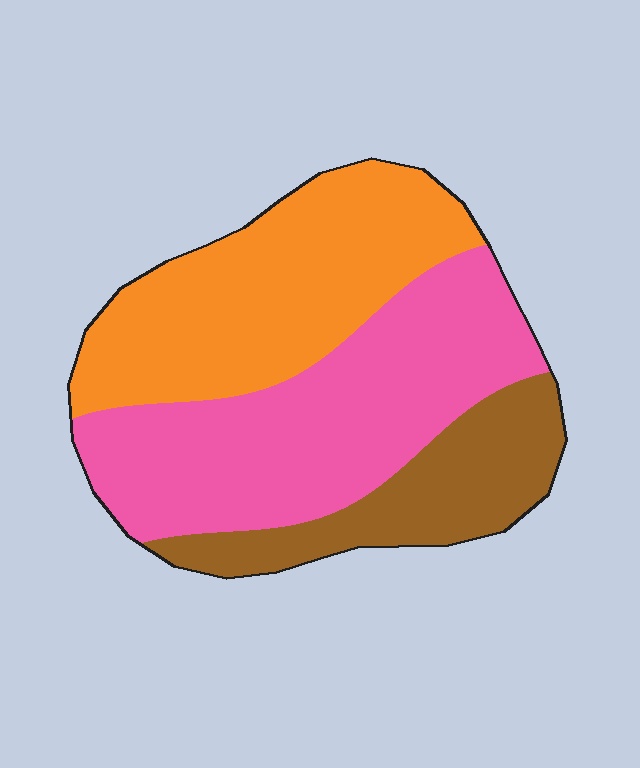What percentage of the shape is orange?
Orange takes up about three eighths (3/8) of the shape.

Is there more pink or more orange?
Pink.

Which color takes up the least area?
Brown, at roughly 20%.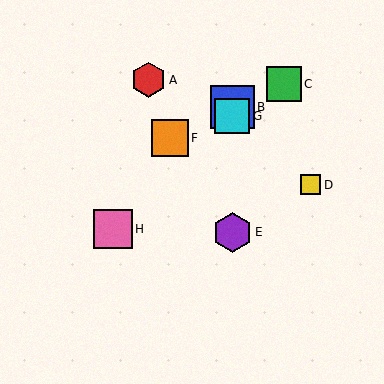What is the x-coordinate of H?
Object H is at x≈113.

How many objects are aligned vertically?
3 objects (B, E, G) are aligned vertically.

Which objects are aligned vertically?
Objects B, E, G are aligned vertically.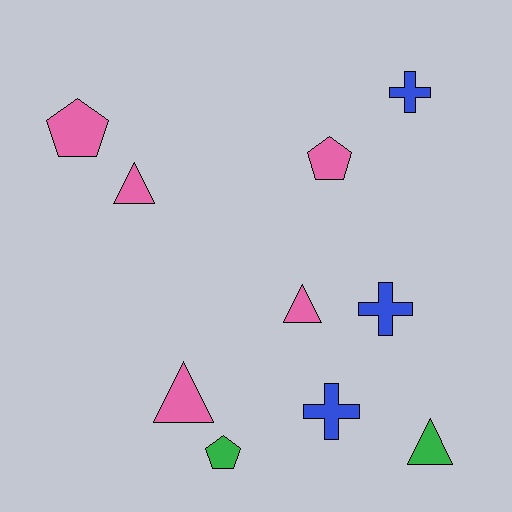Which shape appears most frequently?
Triangle, with 4 objects.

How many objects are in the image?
There are 10 objects.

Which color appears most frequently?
Pink, with 5 objects.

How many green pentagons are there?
There is 1 green pentagon.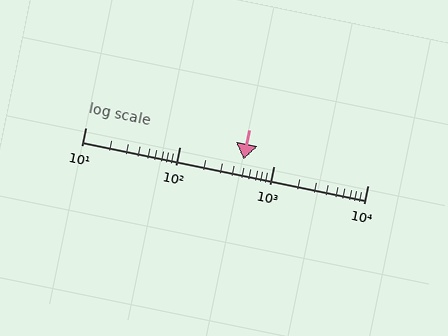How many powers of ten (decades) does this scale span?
The scale spans 3 decades, from 10 to 10000.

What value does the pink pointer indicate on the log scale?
The pointer indicates approximately 480.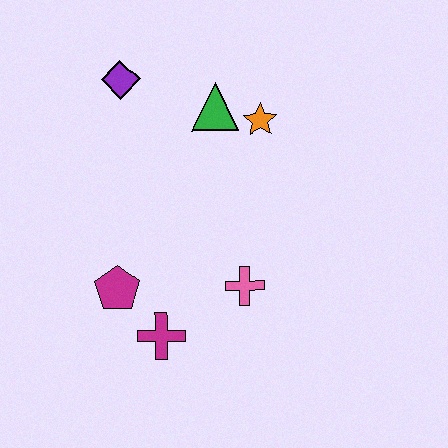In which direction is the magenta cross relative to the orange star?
The magenta cross is below the orange star.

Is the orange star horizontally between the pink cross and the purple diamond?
No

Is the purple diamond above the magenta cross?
Yes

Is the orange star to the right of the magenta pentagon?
Yes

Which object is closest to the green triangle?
The orange star is closest to the green triangle.